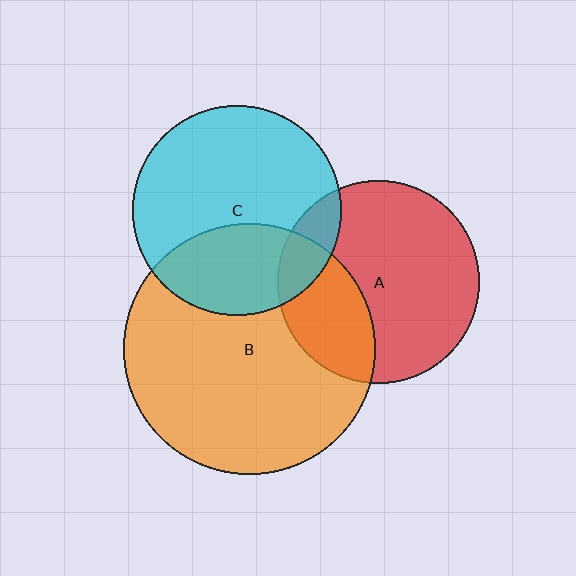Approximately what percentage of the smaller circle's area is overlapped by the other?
Approximately 15%.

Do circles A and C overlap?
Yes.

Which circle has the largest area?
Circle B (orange).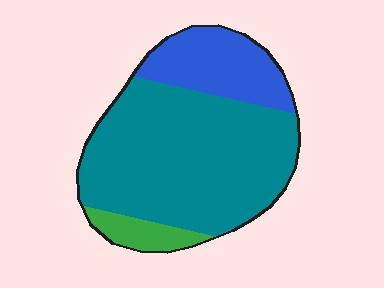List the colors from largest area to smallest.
From largest to smallest: teal, blue, green.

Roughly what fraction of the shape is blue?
Blue covers roughly 20% of the shape.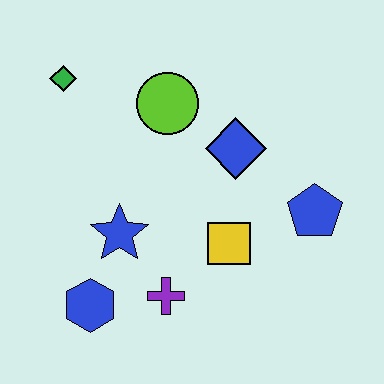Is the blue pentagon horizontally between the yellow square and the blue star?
No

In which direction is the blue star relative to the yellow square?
The blue star is to the left of the yellow square.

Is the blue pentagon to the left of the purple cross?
No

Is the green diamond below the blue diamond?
No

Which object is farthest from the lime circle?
The blue hexagon is farthest from the lime circle.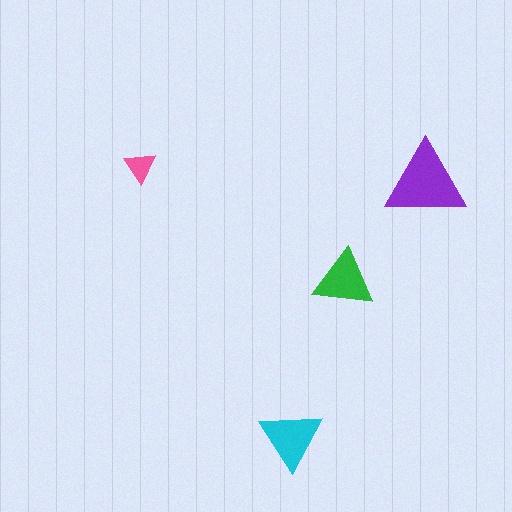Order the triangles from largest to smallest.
the purple one, the cyan one, the green one, the pink one.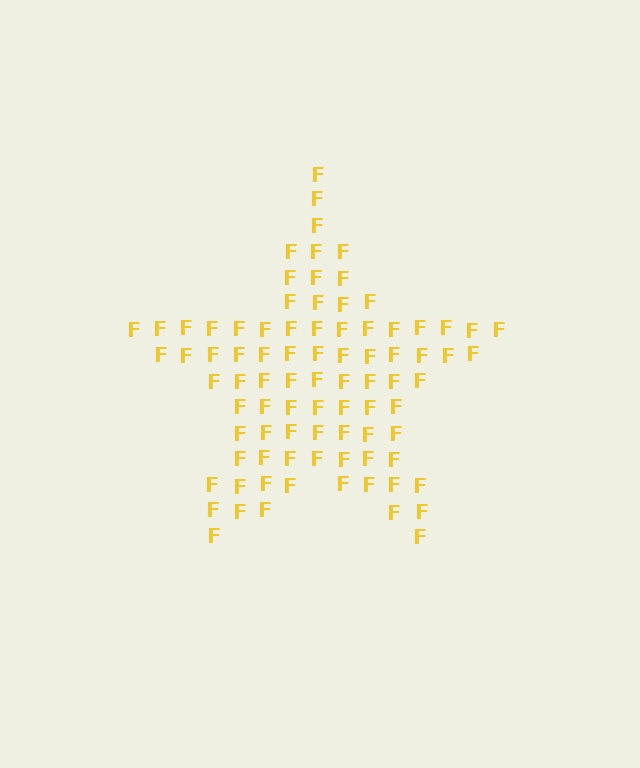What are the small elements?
The small elements are letter F's.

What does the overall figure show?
The overall figure shows a star.